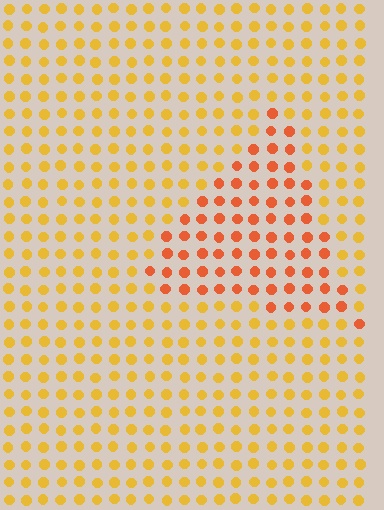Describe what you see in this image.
The image is filled with small yellow elements in a uniform arrangement. A triangle-shaped region is visible where the elements are tinted to a slightly different hue, forming a subtle color boundary.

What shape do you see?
I see a triangle.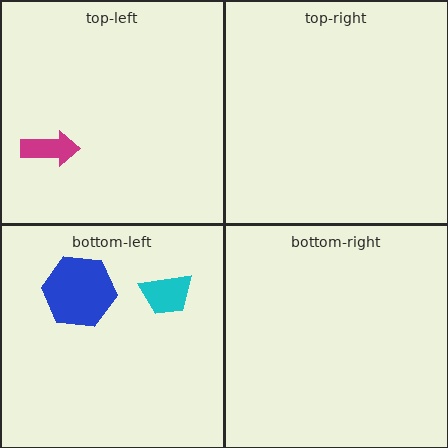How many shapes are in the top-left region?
1.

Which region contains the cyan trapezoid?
The bottom-left region.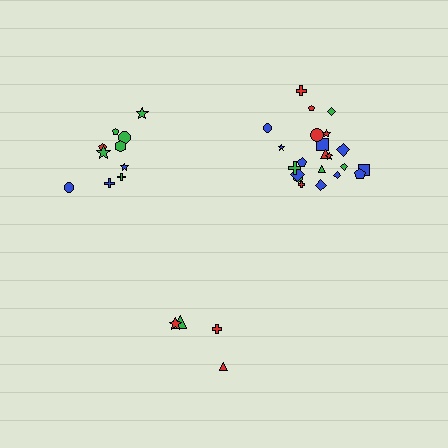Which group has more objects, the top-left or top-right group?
The top-right group.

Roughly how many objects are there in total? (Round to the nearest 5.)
Roughly 35 objects in total.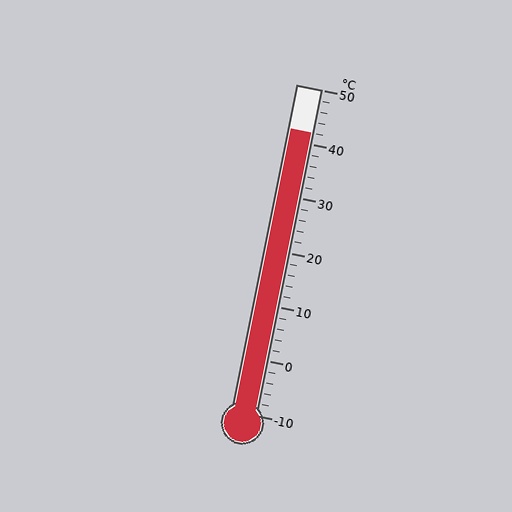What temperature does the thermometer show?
The thermometer shows approximately 42°C.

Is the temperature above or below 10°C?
The temperature is above 10°C.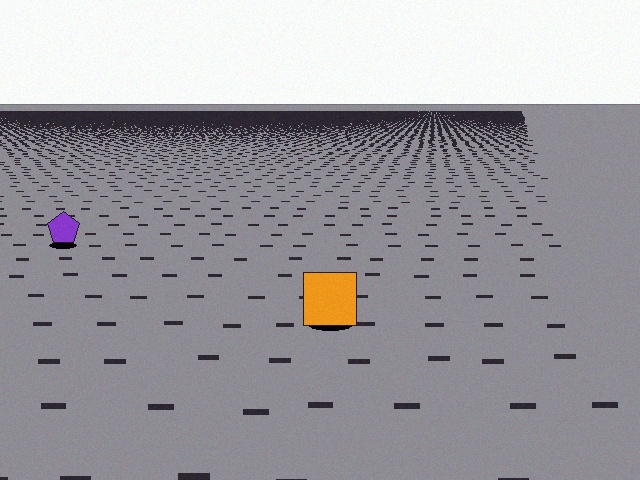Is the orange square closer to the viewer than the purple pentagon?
Yes. The orange square is closer — you can tell from the texture gradient: the ground texture is coarser near it.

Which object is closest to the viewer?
The orange square is closest. The texture marks near it are larger and more spread out.